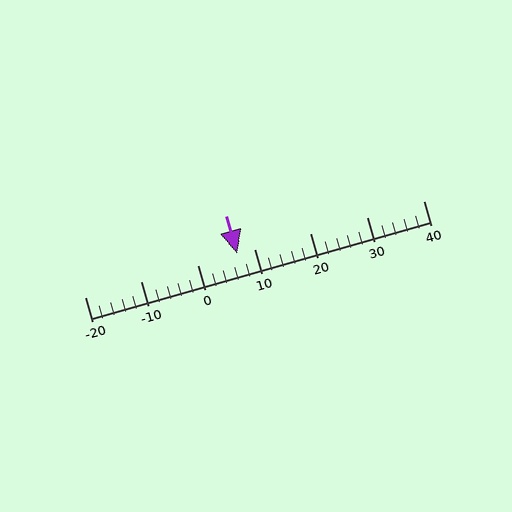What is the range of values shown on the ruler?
The ruler shows values from -20 to 40.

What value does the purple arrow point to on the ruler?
The purple arrow points to approximately 7.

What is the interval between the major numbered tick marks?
The major tick marks are spaced 10 units apart.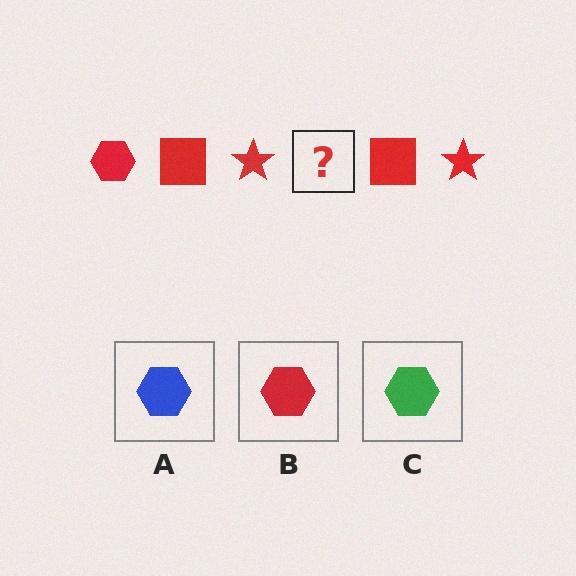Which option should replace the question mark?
Option B.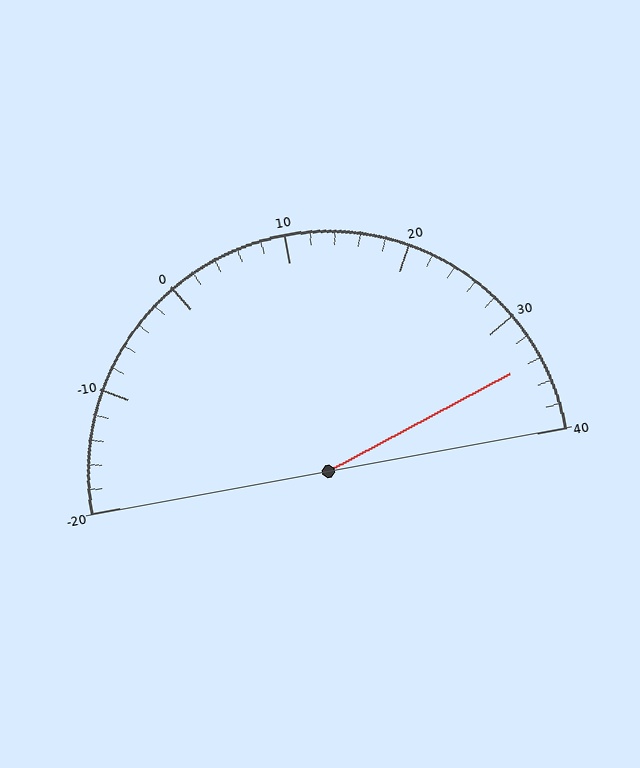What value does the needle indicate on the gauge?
The needle indicates approximately 34.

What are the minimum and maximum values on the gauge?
The gauge ranges from -20 to 40.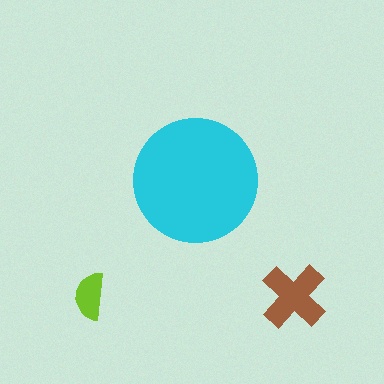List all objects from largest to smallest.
The cyan circle, the brown cross, the lime semicircle.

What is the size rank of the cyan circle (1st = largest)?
1st.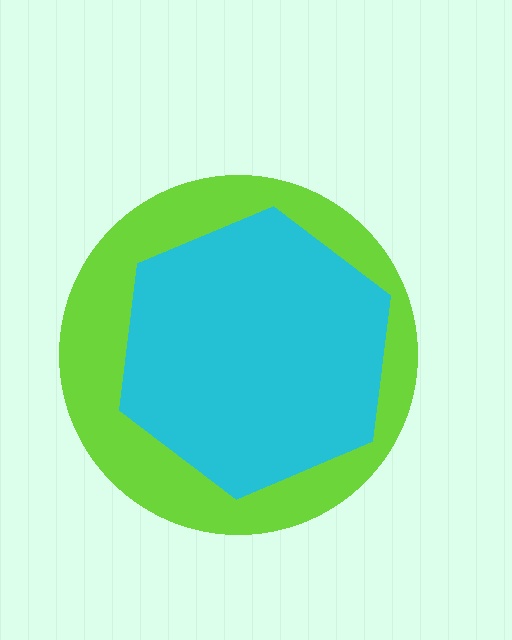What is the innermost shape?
The cyan hexagon.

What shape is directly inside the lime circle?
The cyan hexagon.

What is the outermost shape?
The lime circle.